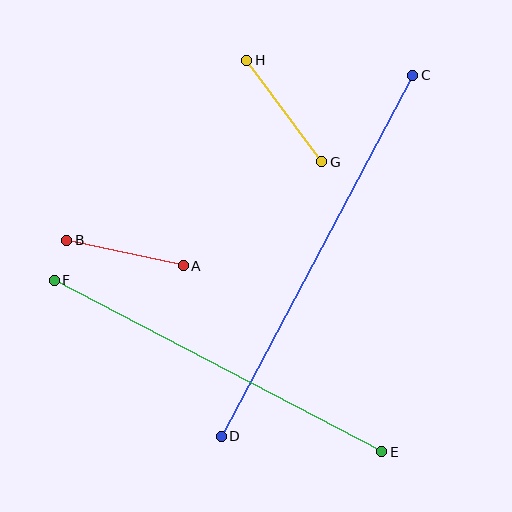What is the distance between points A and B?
The distance is approximately 119 pixels.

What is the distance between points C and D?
The distance is approximately 409 pixels.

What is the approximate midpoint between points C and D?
The midpoint is at approximately (317, 256) pixels.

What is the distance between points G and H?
The distance is approximately 126 pixels.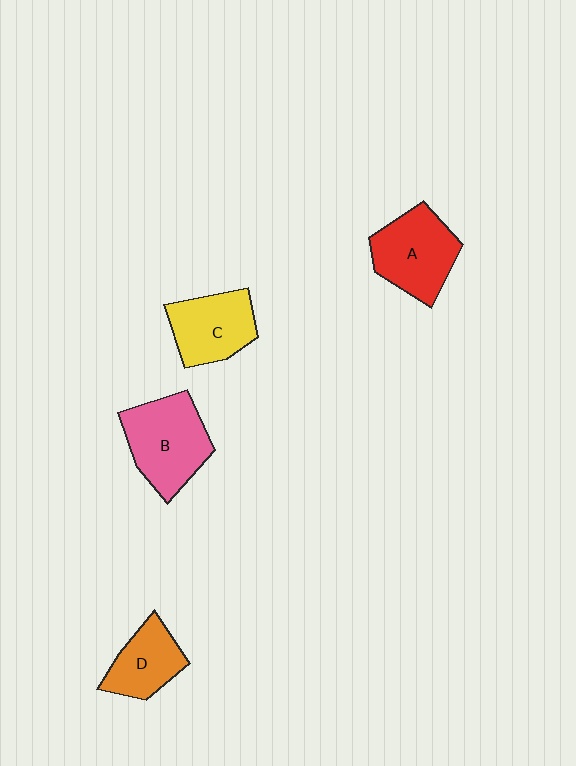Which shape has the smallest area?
Shape D (orange).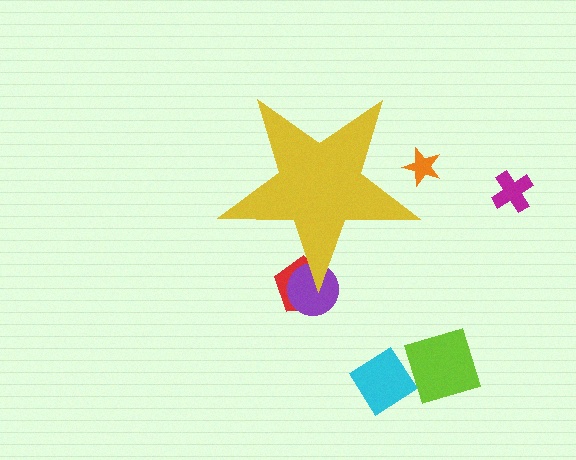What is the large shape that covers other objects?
A yellow star.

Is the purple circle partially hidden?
Yes, the purple circle is partially hidden behind the yellow star.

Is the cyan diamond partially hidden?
No, the cyan diamond is fully visible.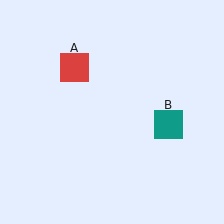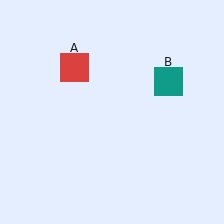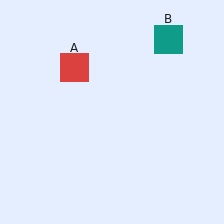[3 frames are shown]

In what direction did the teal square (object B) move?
The teal square (object B) moved up.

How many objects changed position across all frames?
1 object changed position: teal square (object B).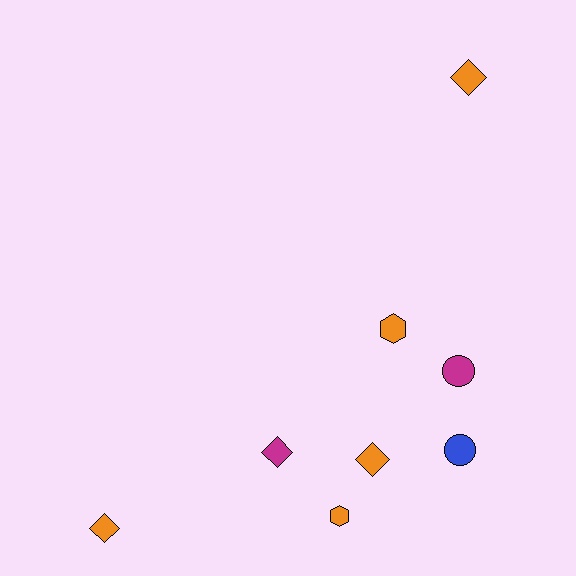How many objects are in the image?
There are 8 objects.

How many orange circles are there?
There are no orange circles.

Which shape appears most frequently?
Diamond, with 4 objects.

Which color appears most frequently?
Orange, with 5 objects.